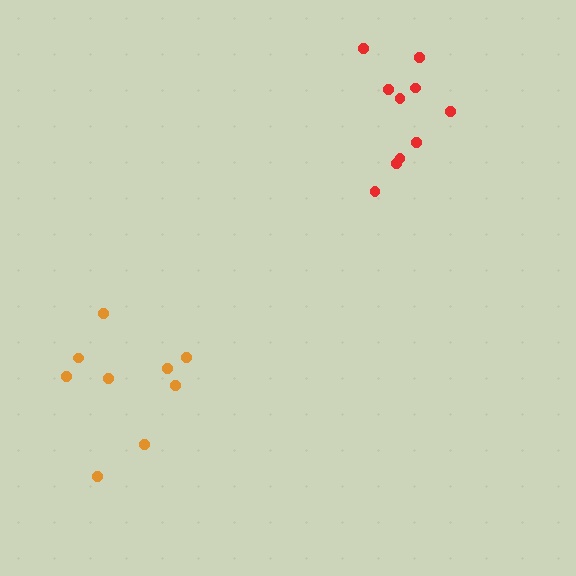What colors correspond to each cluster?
The clusters are colored: orange, red.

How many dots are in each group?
Group 1: 9 dots, Group 2: 10 dots (19 total).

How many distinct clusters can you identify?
There are 2 distinct clusters.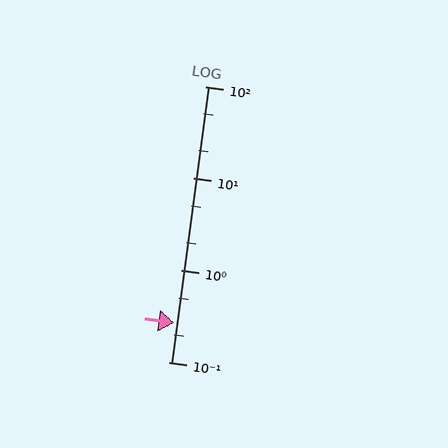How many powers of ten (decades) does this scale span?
The scale spans 3 decades, from 0.1 to 100.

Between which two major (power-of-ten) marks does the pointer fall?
The pointer is between 0.1 and 1.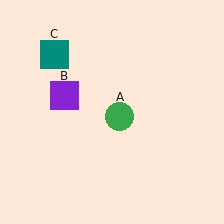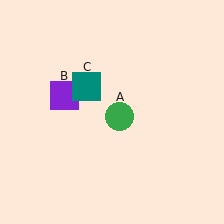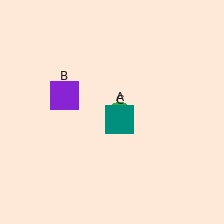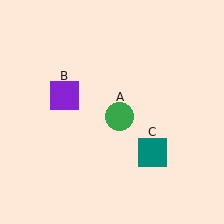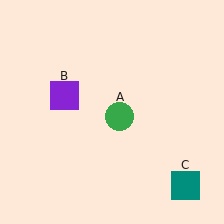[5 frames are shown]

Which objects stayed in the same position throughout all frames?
Green circle (object A) and purple square (object B) remained stationary.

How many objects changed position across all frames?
1 object changed position: teal square (object C).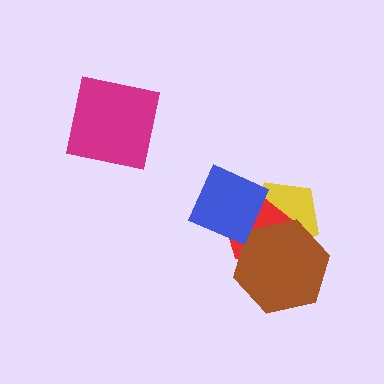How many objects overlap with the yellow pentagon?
3 objects overlap with the yellow pentagon.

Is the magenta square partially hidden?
No, no other shape covers it.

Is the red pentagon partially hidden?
Yes, it is partially covered by another shape.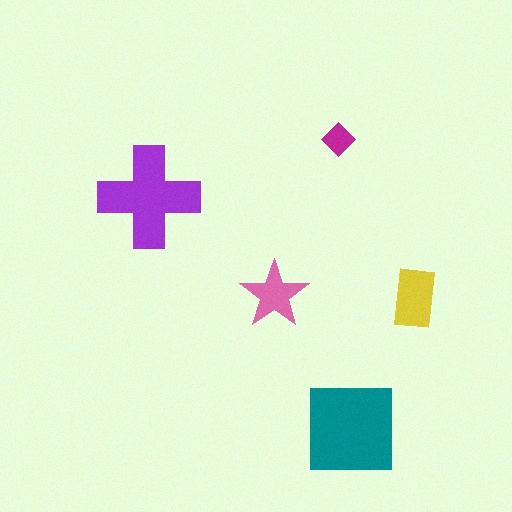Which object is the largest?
The teal square.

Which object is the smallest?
The magenta diamond.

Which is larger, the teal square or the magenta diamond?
The teal square.